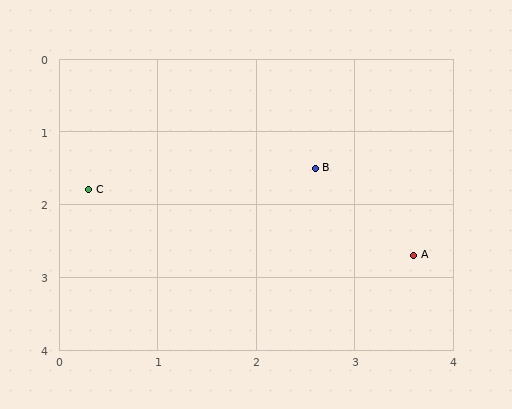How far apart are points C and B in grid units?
Points C and B are about 2.3 grid units apart.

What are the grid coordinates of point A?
Point A is at approximately (3.6, 2.7).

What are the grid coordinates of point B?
Point B is at approximately (2.6, 1.5).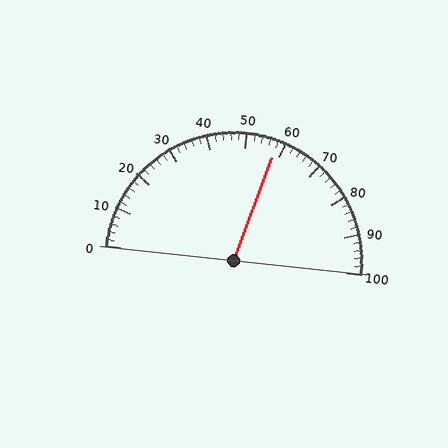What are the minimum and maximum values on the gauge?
The gauge ranges from 0 to 100.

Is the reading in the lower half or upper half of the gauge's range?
The reading is in the upper half of the range (0 to 100).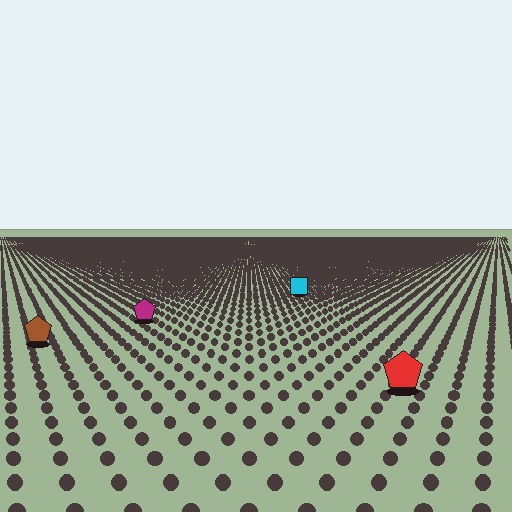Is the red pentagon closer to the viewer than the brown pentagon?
Yes. The red pentagon is closer — you can tell from the texture gradient: the ground texture is coarser near it.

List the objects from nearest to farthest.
From nearest to farthest: the red pentagon, the brown pentagon, the magenta pentagon, the cyan square.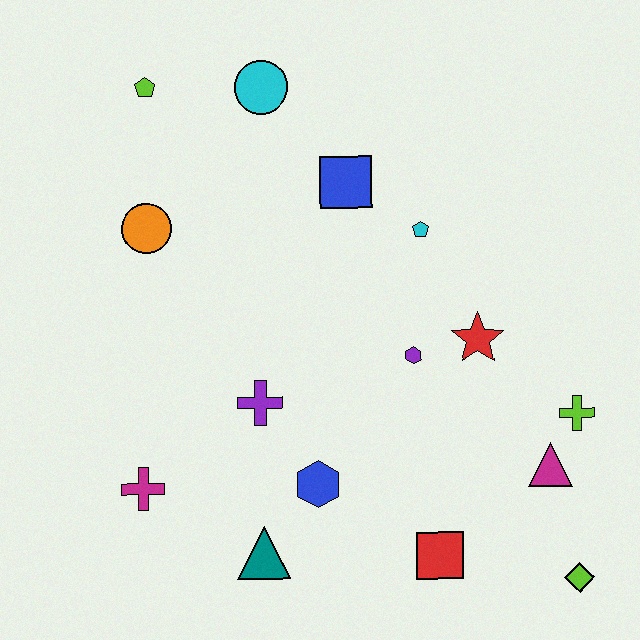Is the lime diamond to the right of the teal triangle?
Yes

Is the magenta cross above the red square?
Yes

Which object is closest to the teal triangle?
The blue hexagon is closest to the teal triangle.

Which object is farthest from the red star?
The lime pentagon is farthest from the red star.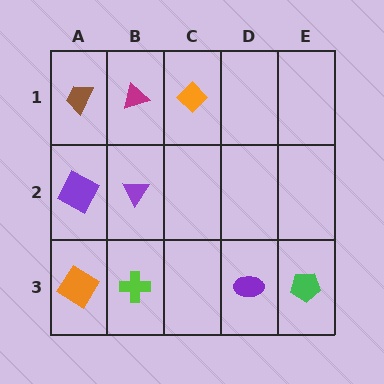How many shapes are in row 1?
3 shapes.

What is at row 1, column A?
A brown trapezoid.